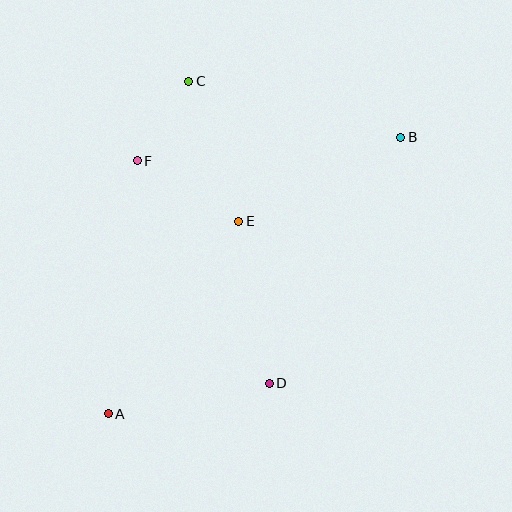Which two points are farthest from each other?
Points A and B are farthest from each other.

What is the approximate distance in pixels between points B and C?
The distance between B and C is approximately 219 pixels.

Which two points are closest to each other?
Points C and F are closest to each other.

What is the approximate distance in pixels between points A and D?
The distance between A and D is approximately 164 pixels.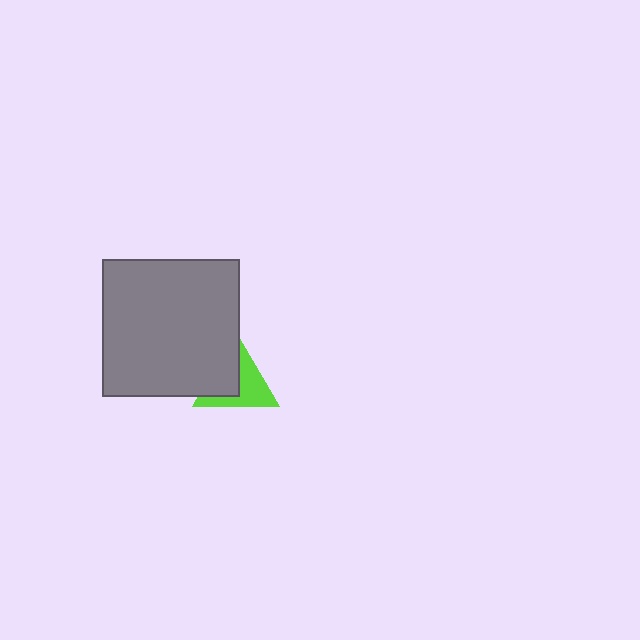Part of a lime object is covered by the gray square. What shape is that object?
It is a triangle.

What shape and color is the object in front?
The object in front is a gray square.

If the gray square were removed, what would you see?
You would see the complete lime triangle.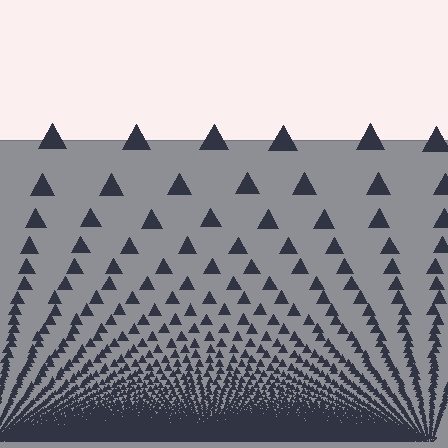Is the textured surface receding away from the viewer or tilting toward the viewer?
The surface appears to tilt toward the viewer. Texture elements get larger and sparser toward the top.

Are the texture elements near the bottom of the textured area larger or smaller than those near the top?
Smaller. The gradient is inverted — elements near the bottom are smaller and denser.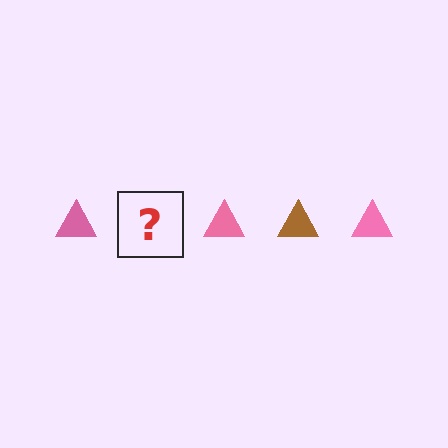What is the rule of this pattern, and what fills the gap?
The rule is that the pattern cycles through pink, brown triangles. The gap should be filled with a brown triangle.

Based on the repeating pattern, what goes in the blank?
The blank should be a brown triangle.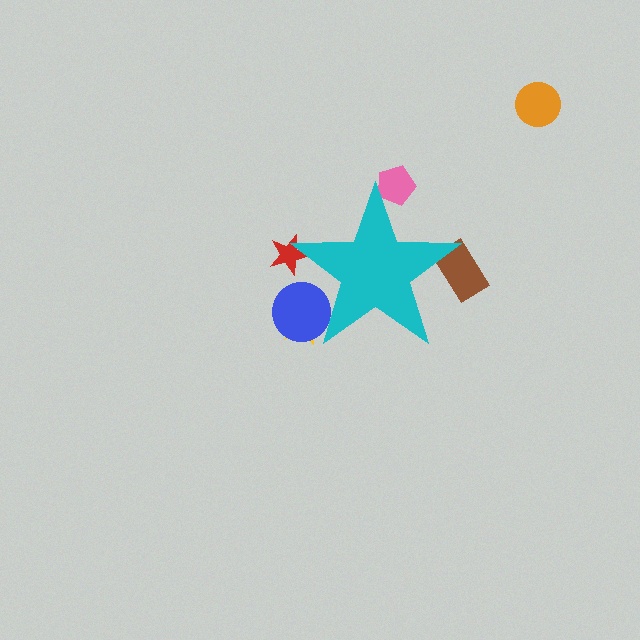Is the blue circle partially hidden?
Yes, the blue circle is partially hidden behind the cyan star.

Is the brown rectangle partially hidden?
Yes, the brown rectangle is partially hidden behind the cyan star.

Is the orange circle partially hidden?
No, the orange circle is fully visible.